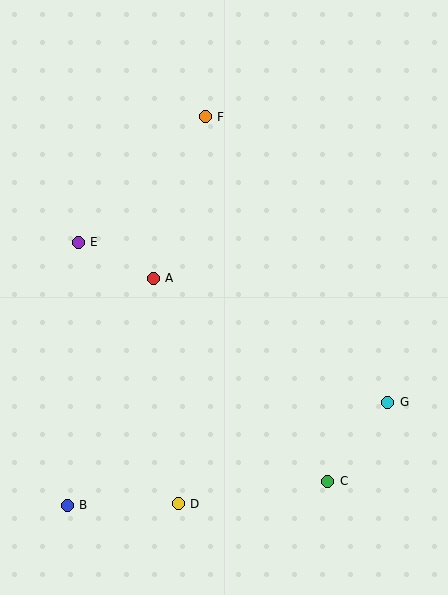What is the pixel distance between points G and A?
The distance between G and A is 265 pixels.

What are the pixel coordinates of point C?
Point C is at (328, 481).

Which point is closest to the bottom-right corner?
Point C is closest to the bottom-right corner.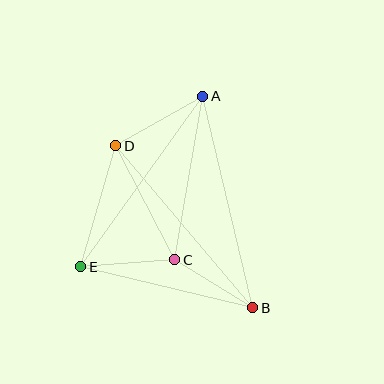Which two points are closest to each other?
Points B and C are closest to each other.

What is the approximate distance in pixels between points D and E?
The distance between D and E is approximately 126 pixels.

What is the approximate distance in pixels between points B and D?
The distance between B and D is approximately 212 pixels.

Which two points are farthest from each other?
Points A and B are farthest from each other.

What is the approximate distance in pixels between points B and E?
The distance between B and E is approximately 177 pixels.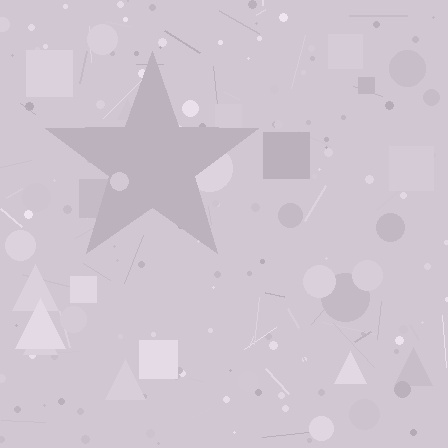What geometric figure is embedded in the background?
A star is embedded in the background.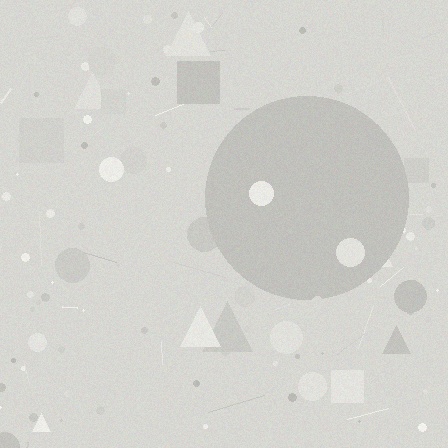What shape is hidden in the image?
A circle is hidden in the image.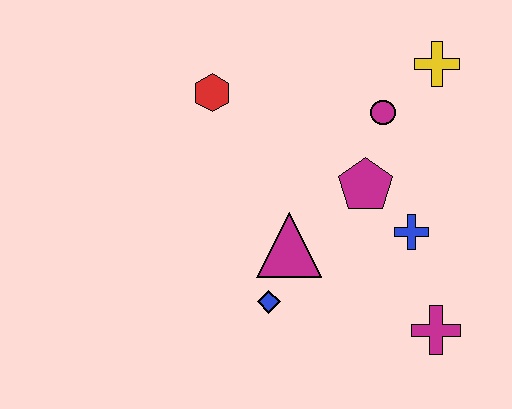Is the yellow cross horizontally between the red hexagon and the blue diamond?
No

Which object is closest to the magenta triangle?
The blue diamond is closest to the magenta triangle.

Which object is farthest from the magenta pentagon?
The red hexagon is farthest from the magenta pentagon.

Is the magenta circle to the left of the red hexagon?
No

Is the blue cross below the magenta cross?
No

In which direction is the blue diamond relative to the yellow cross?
The blue diamond is below the yellow cross.